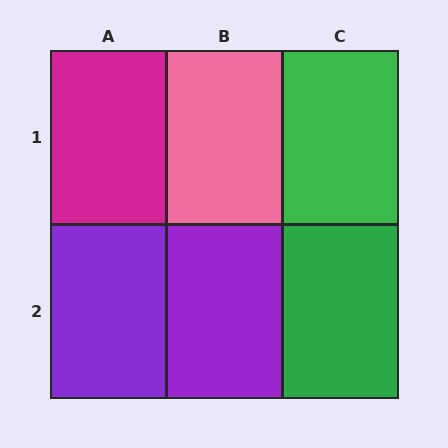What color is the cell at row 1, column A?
Magenta.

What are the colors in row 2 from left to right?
Purple, purple, green.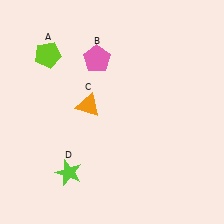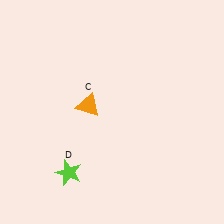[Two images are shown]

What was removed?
The pink pentagon (B), the lime pentagon (A) were removed in Image 2.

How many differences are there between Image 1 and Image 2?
There are 2 differences between the two images.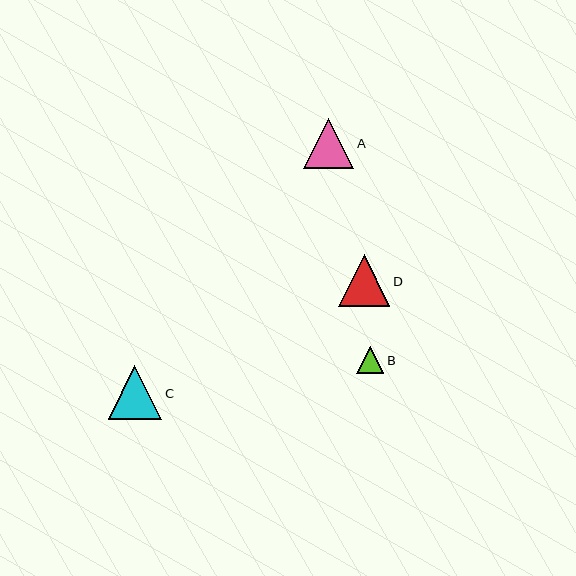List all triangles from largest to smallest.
From largest to smallest: C, D, A, B.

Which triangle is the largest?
Triangle C is the largest with a size of approximately 53 pixels.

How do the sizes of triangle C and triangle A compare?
Triangle C and triangle A are approximately the same size.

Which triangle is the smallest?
Triangle B is the smallest with a size of approximately 27 pixels.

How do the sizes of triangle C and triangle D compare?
Triangle C and triangle D are approximately the same size.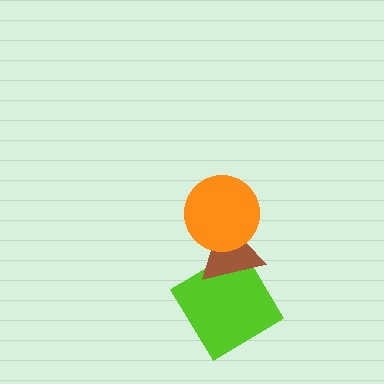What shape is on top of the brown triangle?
The orange circle is on top of the brown triangle.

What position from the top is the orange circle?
The orange circle is 1st from the top.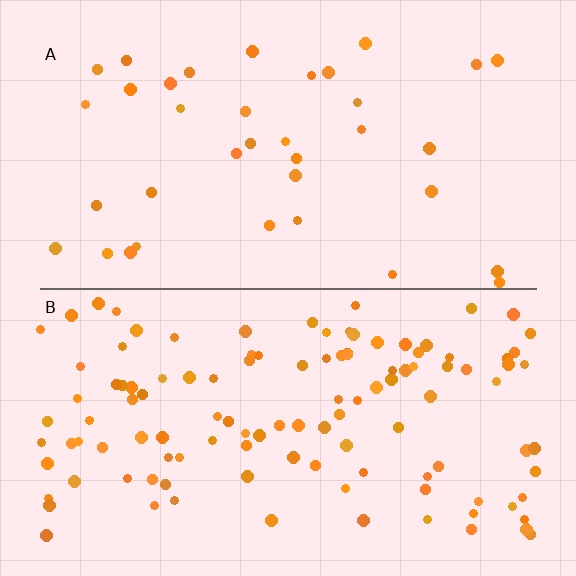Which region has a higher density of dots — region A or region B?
B (the bottom).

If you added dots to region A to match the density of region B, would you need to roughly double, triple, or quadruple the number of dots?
Approximately triple.